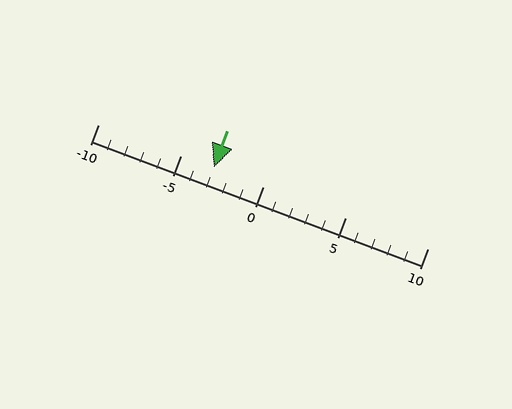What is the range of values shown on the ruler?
The ruler shows values from -10 to 10.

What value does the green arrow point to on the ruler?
The green arrow points to approximately -3.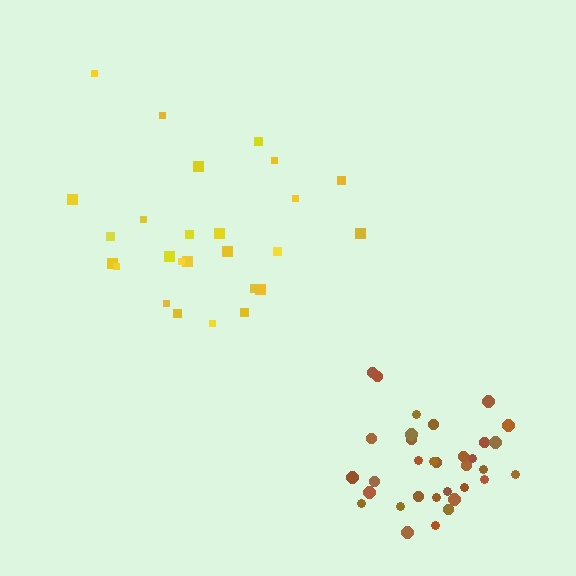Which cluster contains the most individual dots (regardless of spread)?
Brown (33).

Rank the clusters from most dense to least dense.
brown, yellow.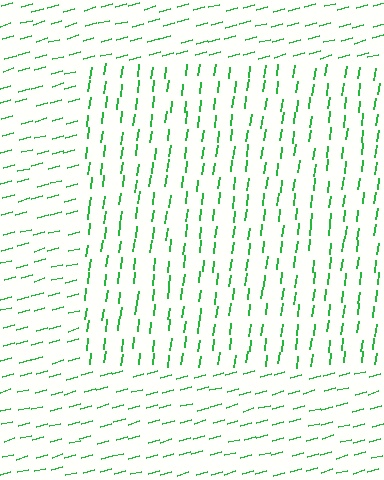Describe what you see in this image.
The image is filled with small green line segments. A rectangle region in the image has lines oriented differently from the surrounding lines, creating a visible texture boundary.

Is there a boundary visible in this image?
Yes, there is a texture boundary formed by a change in line orientation.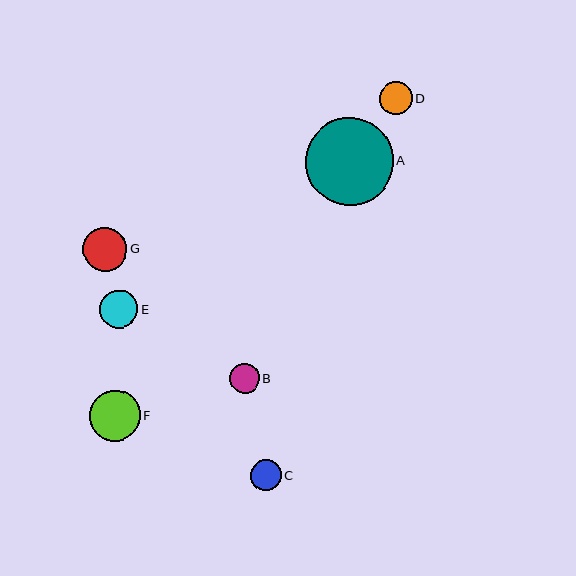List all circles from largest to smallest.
From largest to smallest: A, F, G, E, D, C, B.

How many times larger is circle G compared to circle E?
Circle G is approximately 1.2 times the size of circle E.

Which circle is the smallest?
Circle B is the smallest with a size of approximately 30 pixels.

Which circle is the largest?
Circle A is the largest with a size of approximately 88 pixels.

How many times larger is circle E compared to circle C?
Circle E is approximately 1.2 times the size of circle C.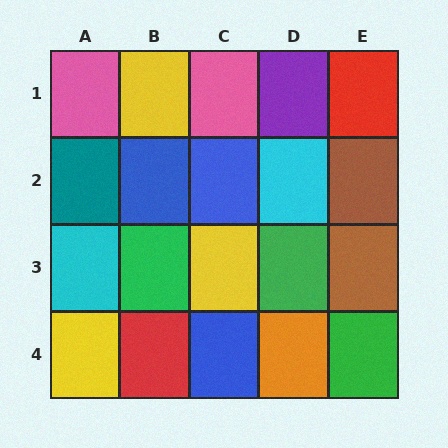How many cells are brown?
2 cells are brown.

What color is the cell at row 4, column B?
Red.